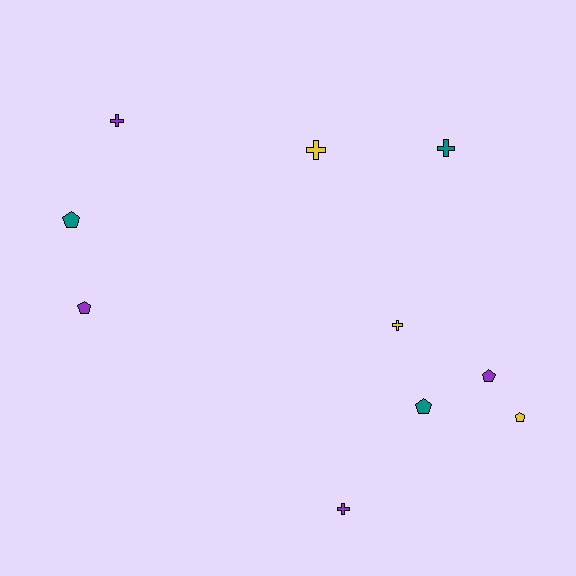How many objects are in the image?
There are 10 objects.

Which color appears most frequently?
Purple, with 4 objects.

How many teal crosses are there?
There is 1 teal cross.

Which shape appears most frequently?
Cross, with 5 objects.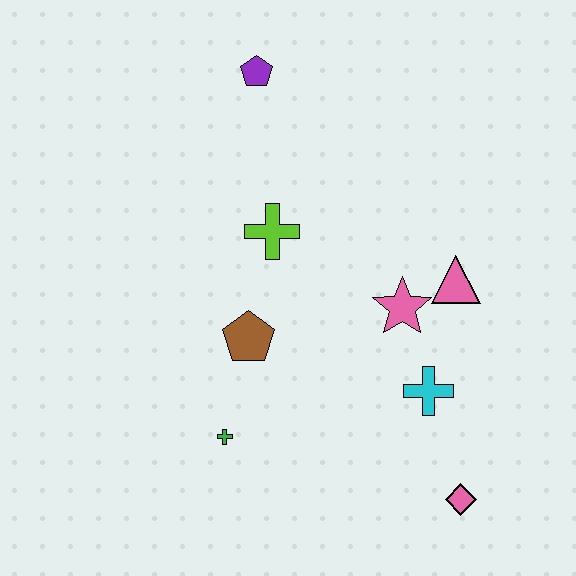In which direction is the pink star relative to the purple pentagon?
The pink star is below the purple pentagon.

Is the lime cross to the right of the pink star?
No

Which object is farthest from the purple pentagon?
The pink diamond is farthest from the purple pentagon.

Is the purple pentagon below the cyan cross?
No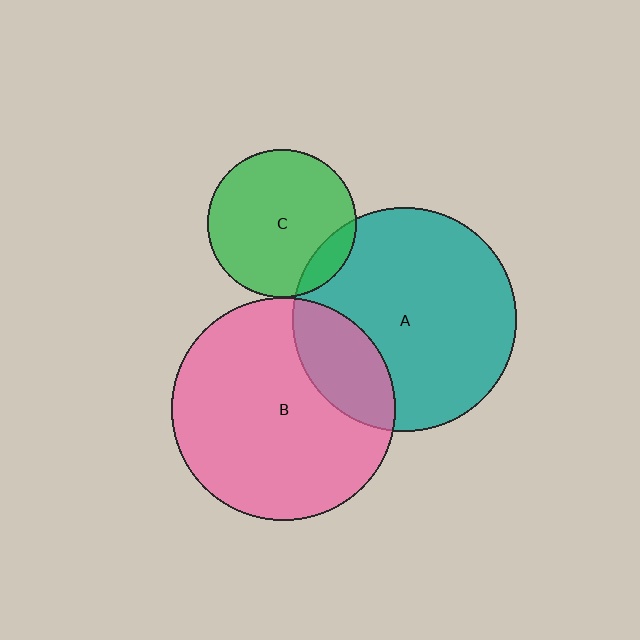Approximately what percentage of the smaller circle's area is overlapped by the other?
Approximately 10%.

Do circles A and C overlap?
Yes.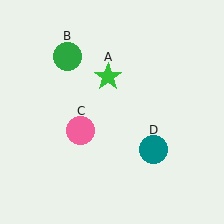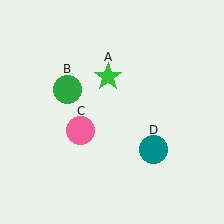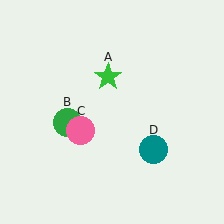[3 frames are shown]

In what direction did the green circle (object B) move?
The green circle (object B) moved down.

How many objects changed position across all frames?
1 object changed position: green circle (object B).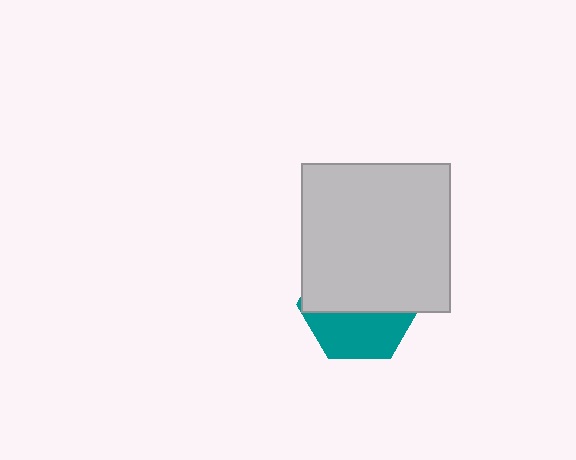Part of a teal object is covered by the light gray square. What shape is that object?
It is a hexagon.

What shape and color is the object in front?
The object in front is a light gray square.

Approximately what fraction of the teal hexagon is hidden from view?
Roughly 60% of the teal hexagon is hidden behind the light gray square.